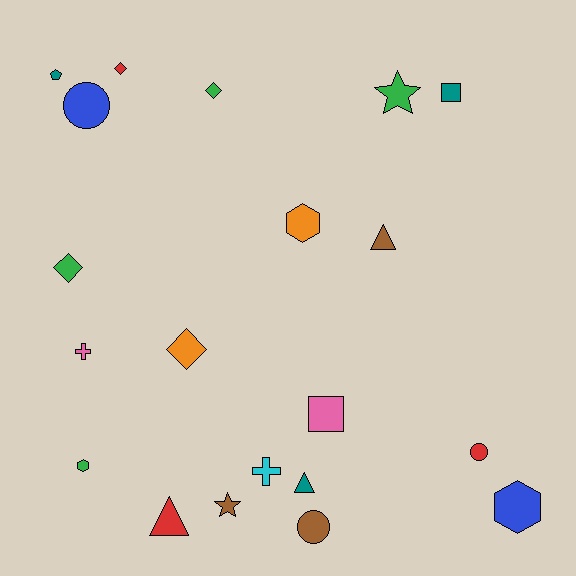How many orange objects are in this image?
There are 2 orange objects.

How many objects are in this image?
There are 20 objects.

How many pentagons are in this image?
There is 1 pentagon.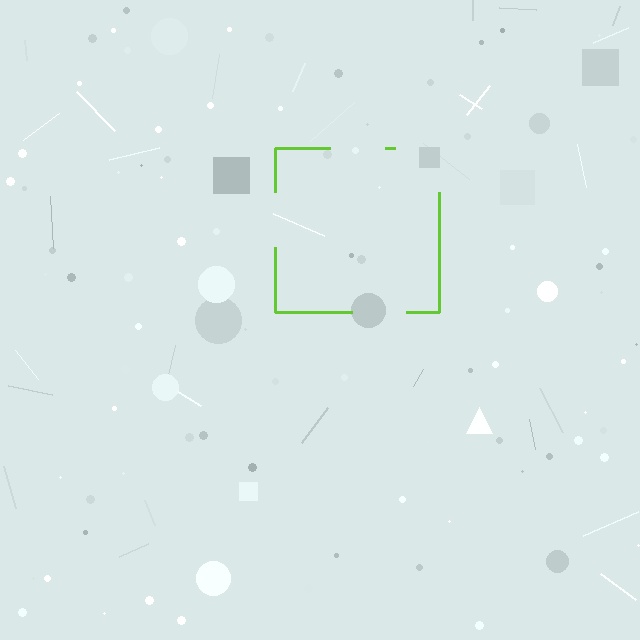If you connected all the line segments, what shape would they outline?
They would outline a square.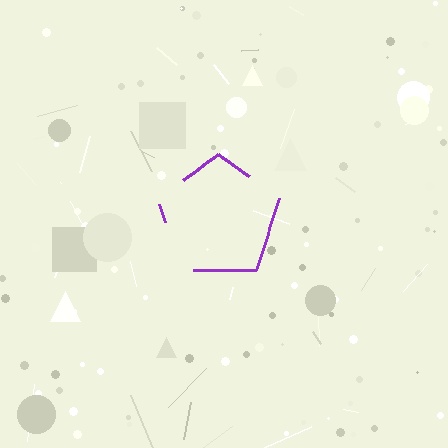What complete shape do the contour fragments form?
The contour fragments form a pentagon.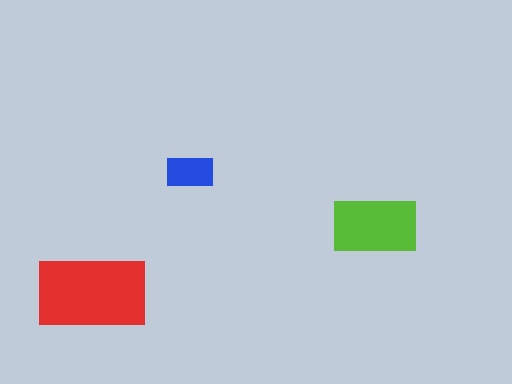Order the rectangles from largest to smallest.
the red one, the lime one, the blue one.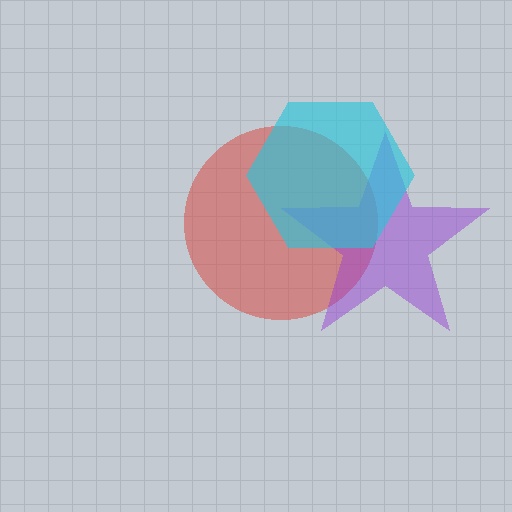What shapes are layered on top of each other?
The layered shapes are: a red circle, a purple star, a cyan hexagon.